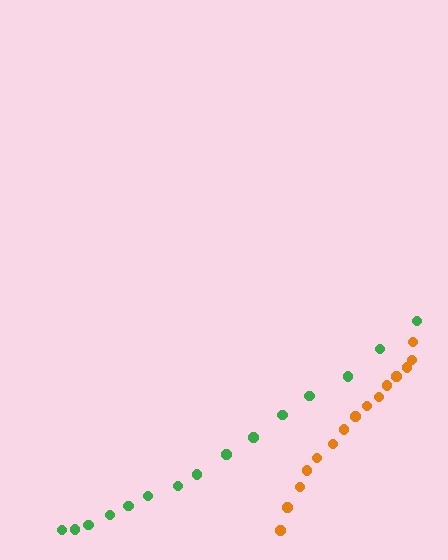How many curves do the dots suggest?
There are 2 distinct paths.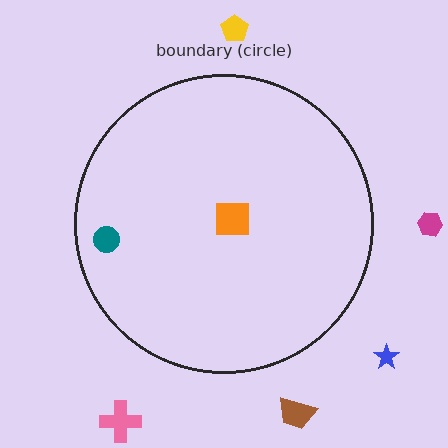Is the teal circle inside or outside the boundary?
Inside.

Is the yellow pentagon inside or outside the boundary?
Outside.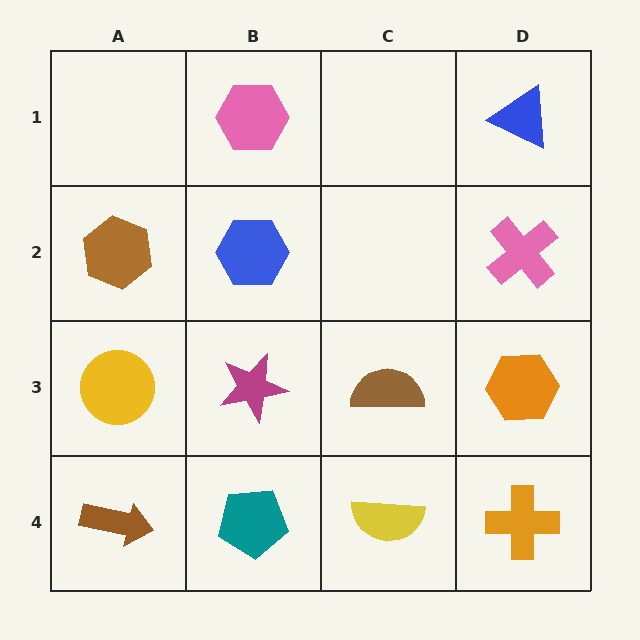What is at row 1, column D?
A blue triangle.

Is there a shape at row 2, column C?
No, that cell is empty.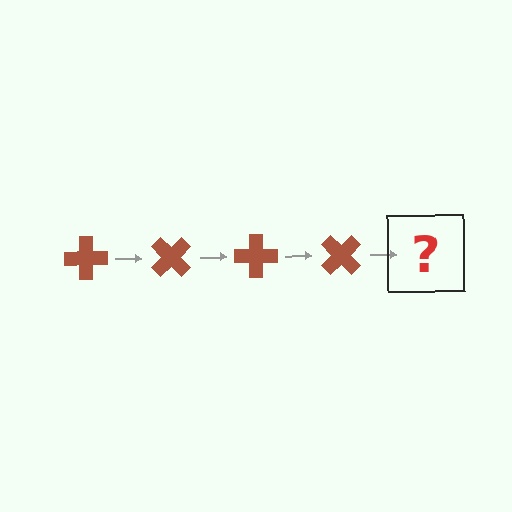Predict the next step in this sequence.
The next step is a brown cross rotated 180 degrees.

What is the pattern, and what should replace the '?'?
The pattern is that the cross rotates 45 degrees each step. The '?' should be a brown cross rotated 180 degrees.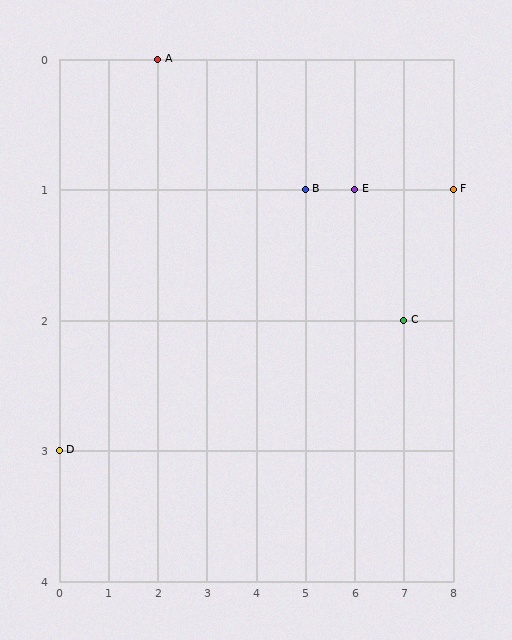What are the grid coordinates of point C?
Point C is at grid coordinates (7, 2).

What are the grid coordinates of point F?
Point F is at grid coordinates (8, 1).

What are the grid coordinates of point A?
Point A is at grid coordinates (2, 0).